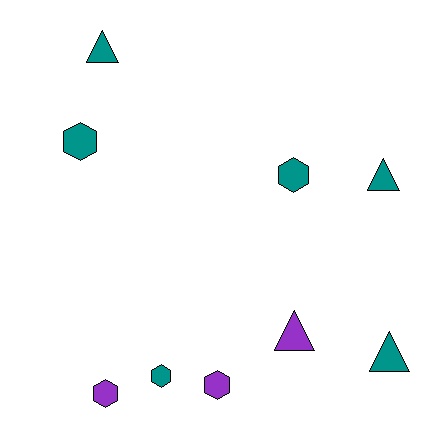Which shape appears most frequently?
Hexagon, with 5 objects.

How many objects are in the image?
There are 9 objects.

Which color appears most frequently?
Teal, with 6 objects.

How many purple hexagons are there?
There are 2 purple hexagons.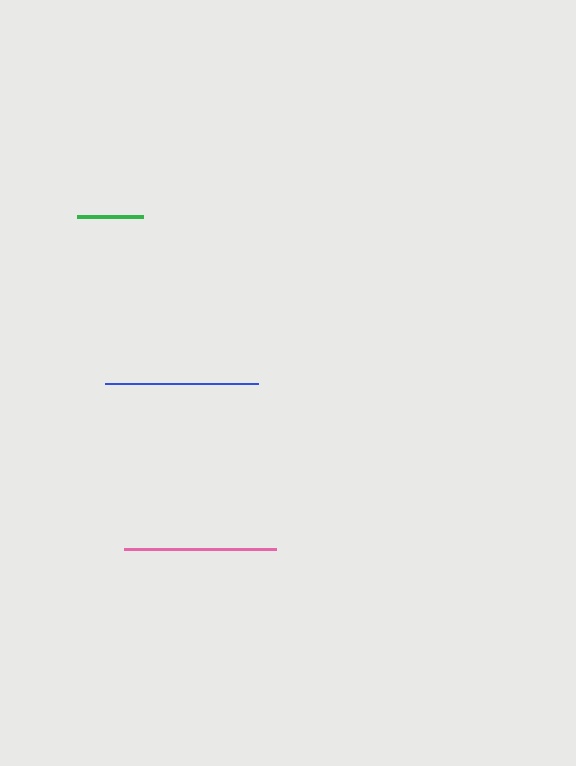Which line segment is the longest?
The blue line is the longest at approximately 153 pixels.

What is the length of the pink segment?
The pink segment is approximately 152 pixels long.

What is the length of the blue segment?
The blue segment is approximately 153 pixels long.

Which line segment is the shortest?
The green line is the shortest at approximately 66 pixels.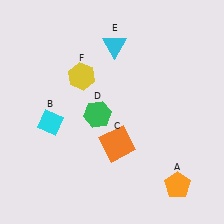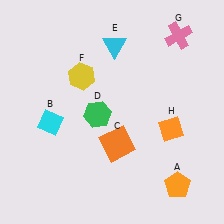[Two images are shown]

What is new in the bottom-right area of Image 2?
An orange diamond (H) was added in the bottom-right area of Image 2.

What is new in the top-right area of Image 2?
A pink cross (G) was added in the top-right area of Image 2.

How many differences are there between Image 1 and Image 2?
There are 2 differences between the two images.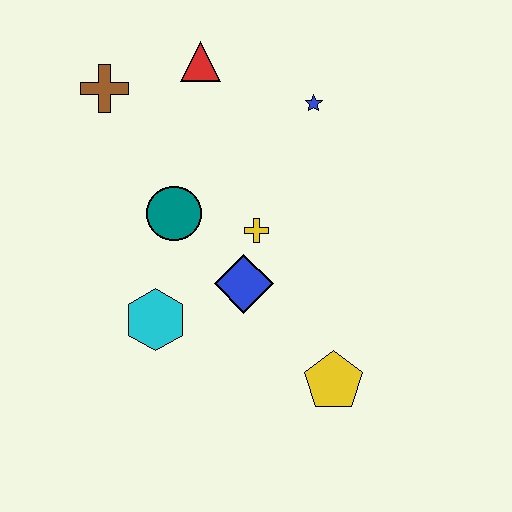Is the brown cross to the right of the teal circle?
No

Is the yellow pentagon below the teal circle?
Yes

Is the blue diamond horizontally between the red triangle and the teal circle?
No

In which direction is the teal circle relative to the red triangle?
The teal circle is below the red triangle.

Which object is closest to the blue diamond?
The yellow cross is closest to the blue diamond.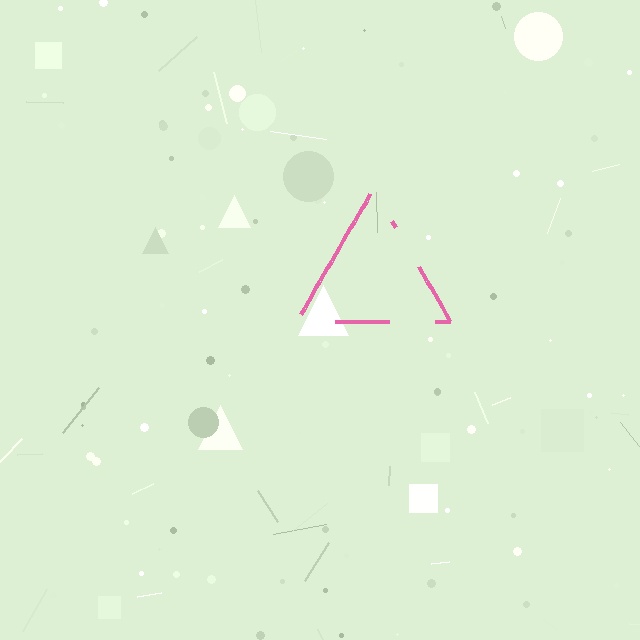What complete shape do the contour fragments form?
The contour fragments form a triangle.